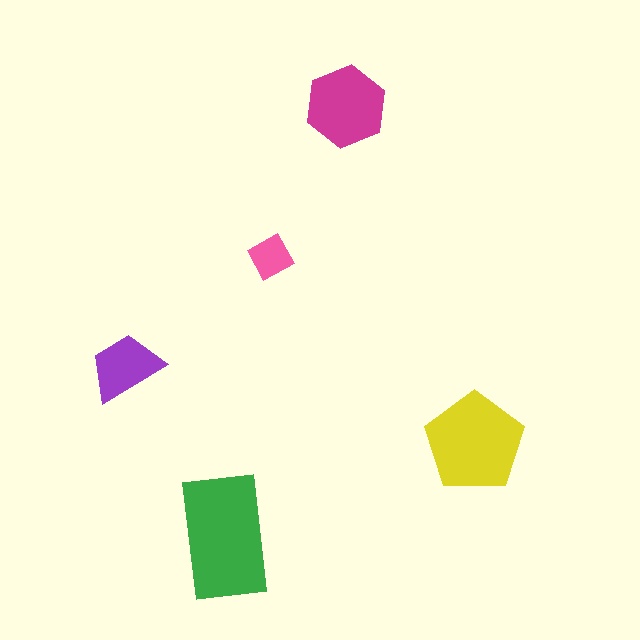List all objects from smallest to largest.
The pink diamond, the purple trapezoid, the magenta hexagon, the yellow pentagon, the green rectangle.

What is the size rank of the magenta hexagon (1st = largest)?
3rd.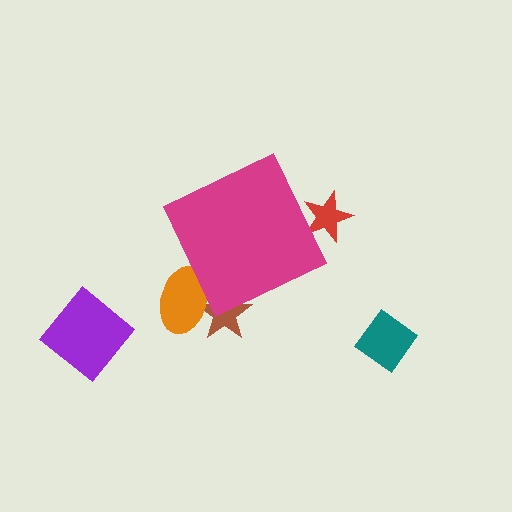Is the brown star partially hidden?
Yes, the brown star is partially hidden behind the magenta diamond.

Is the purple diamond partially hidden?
No, the purple diamond is fully visible.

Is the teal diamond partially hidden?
No, the teal diamond is fully visible.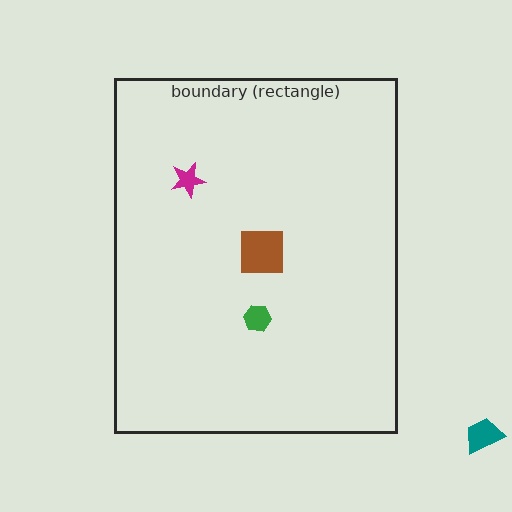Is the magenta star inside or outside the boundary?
Inside.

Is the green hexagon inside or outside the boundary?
Inside.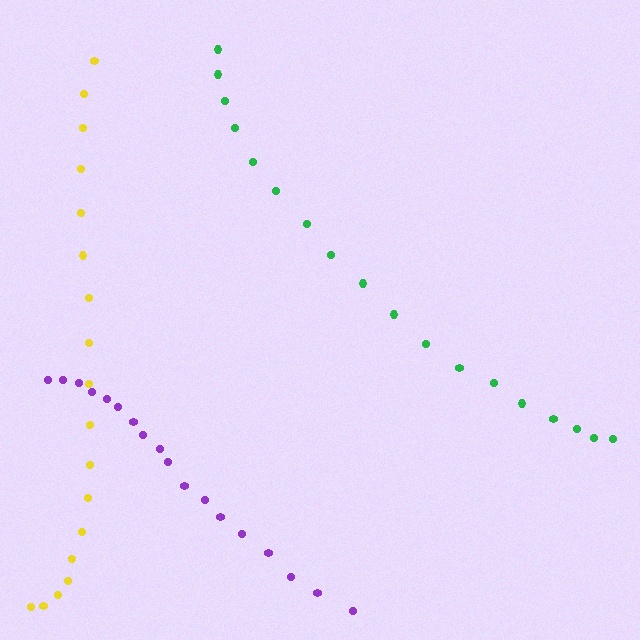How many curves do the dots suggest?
There are 3 distinct paths.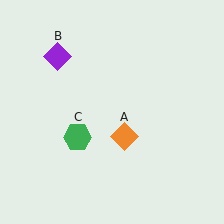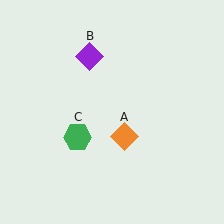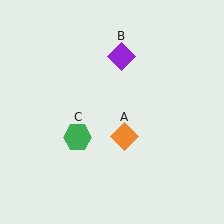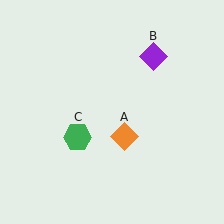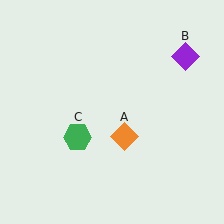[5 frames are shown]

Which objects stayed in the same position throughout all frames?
Orange diamond (object A) and green hexagon (object C) remained stationary.